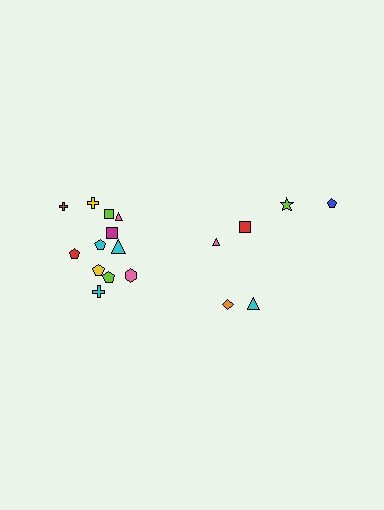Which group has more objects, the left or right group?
The left group.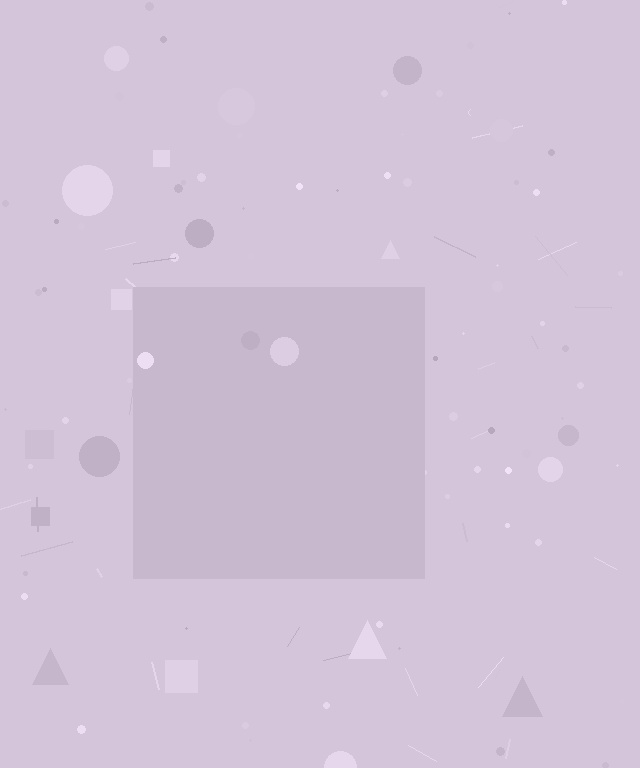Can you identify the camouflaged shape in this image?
The camouflaged shape is a square.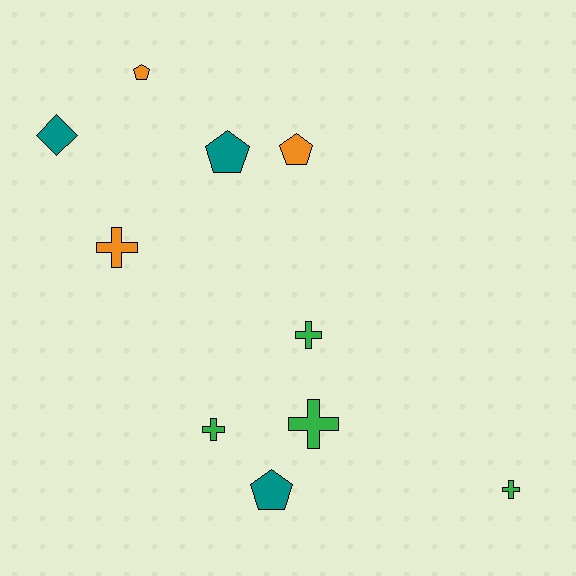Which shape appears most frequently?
Cross, with 5 objects.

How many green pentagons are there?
There are no green pentagons.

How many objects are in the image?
There are 10 objects.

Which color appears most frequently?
Green, with 4 objects.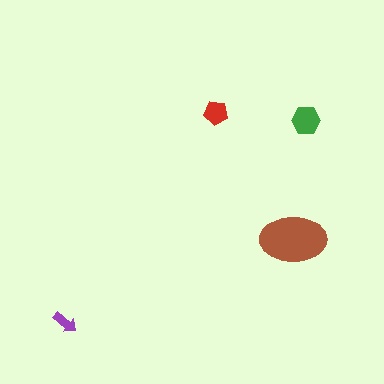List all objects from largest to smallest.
The brown ellipse, the green hexagon, the red pentagon, the purple arrow.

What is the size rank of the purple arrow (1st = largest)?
4th.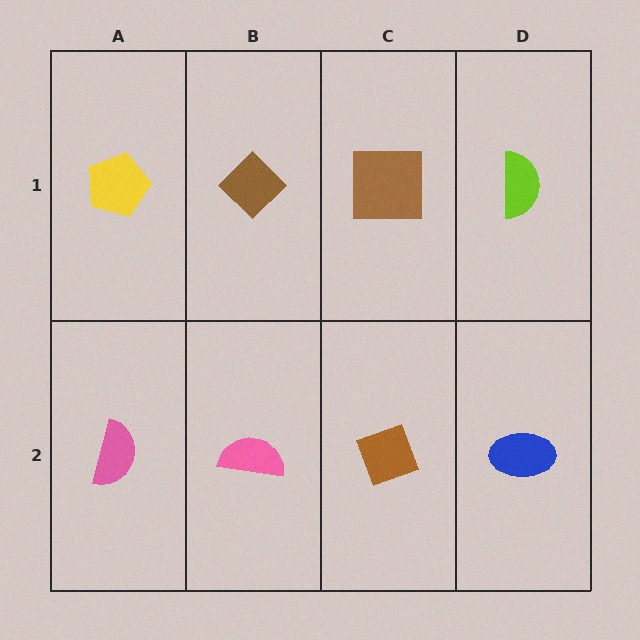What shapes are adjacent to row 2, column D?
A lime semicircle (row 1, column D), a brown diamond (row 2, column C).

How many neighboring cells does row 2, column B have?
3.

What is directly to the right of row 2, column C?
A blue ellipse.